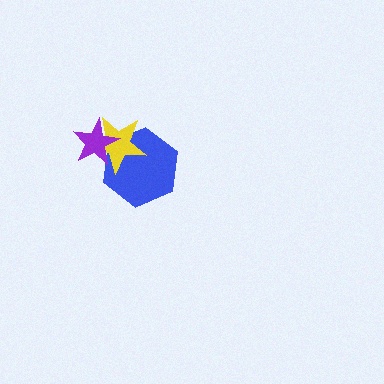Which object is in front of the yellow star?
The purple star is in front of the yellow star.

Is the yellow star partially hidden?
Yes, it is partially covered by another shape.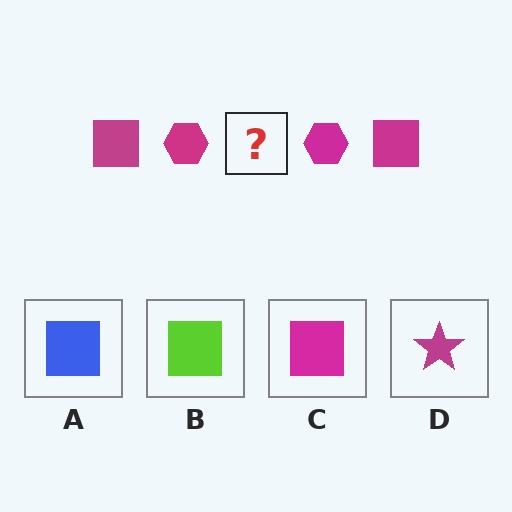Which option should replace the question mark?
Option C.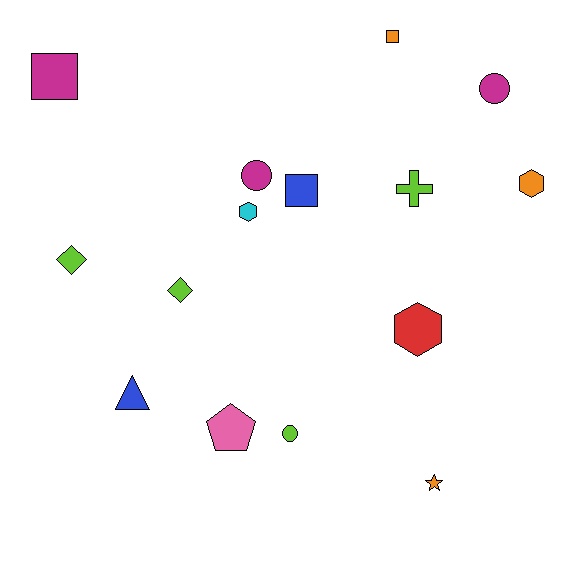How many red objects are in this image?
There is 1 red object.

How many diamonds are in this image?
There are 2 diamonds.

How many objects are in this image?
There are 15 objects.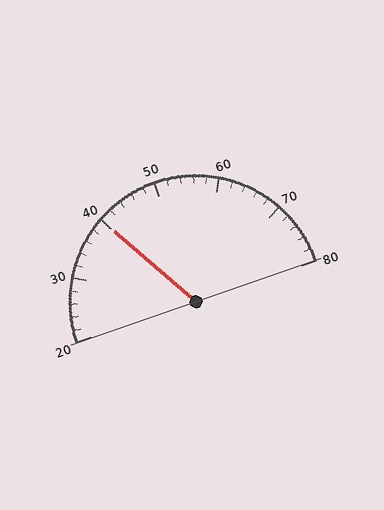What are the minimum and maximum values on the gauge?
The gauge ranges from 20 to 80.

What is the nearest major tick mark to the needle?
The nearest major tick mark is 40.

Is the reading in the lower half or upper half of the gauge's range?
The reading is in the lower half of the range (20 to 80).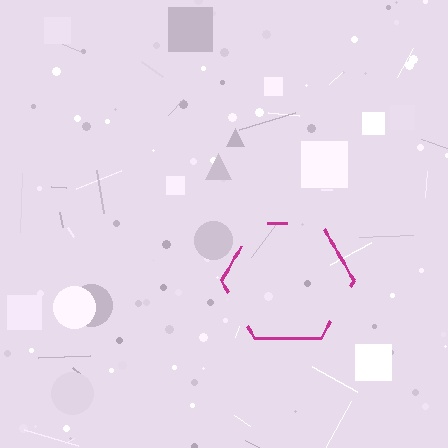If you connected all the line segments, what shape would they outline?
They would outline a hexagon.